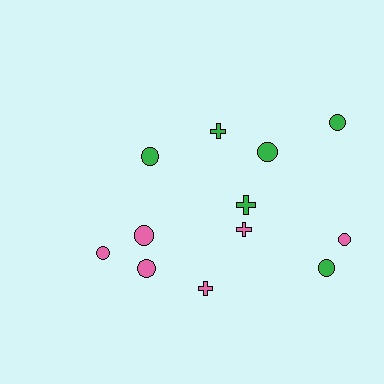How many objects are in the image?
There are 12 objects.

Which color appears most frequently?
Green, with 6 objects.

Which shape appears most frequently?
Circle, with 8 objects.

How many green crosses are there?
There are 2 green crosses.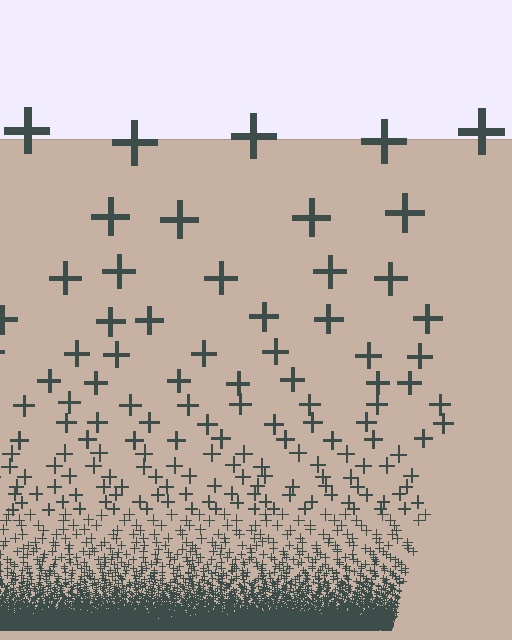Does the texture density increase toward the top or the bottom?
Density increases toward the bottom.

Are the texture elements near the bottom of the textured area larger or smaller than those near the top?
Smaller. The gradient is inverted — elements near the bottom are smaller and denser.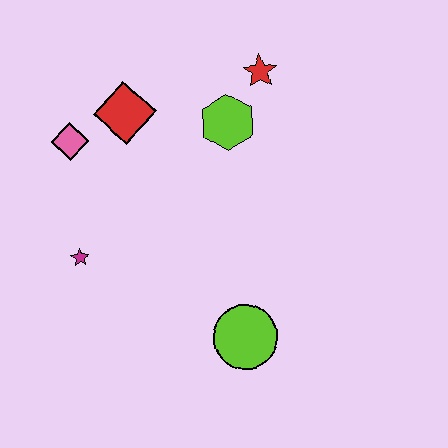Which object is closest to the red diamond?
The pink diamond is closest to the red diamond.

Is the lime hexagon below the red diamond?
Yes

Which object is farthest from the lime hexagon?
The lime circle is farthest from the lime hexagon.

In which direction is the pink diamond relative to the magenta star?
The pink diamond is above the magenta star.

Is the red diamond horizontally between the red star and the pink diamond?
Yes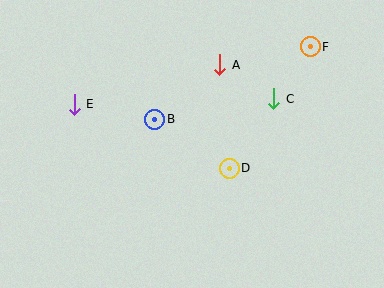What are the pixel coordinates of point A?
Point A is at (220, 65).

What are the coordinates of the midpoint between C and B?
The midpoint between C and B is at (214, 109).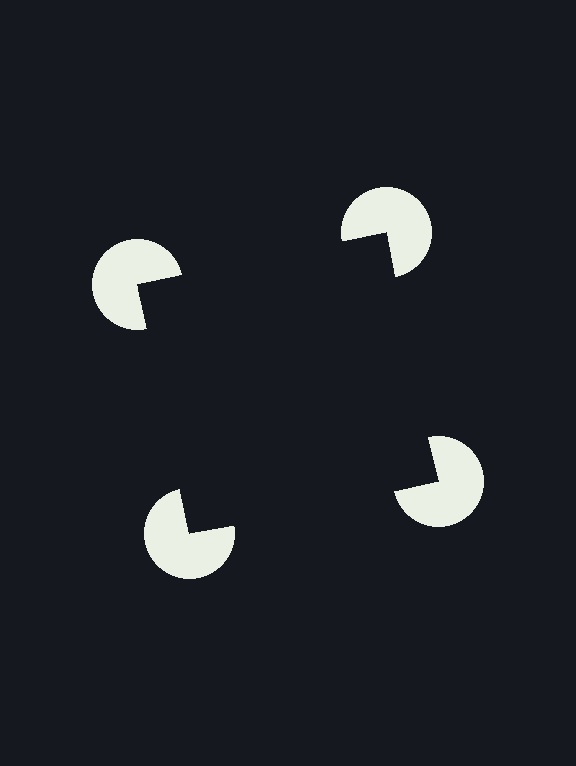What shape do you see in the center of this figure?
An illusory square — its edges are inferred from the aligned wedge cuts in the pac-man discs, not physically drawn.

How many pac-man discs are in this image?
There are 4 — one at each vertex of the illusory square.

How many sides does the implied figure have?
4 sides.